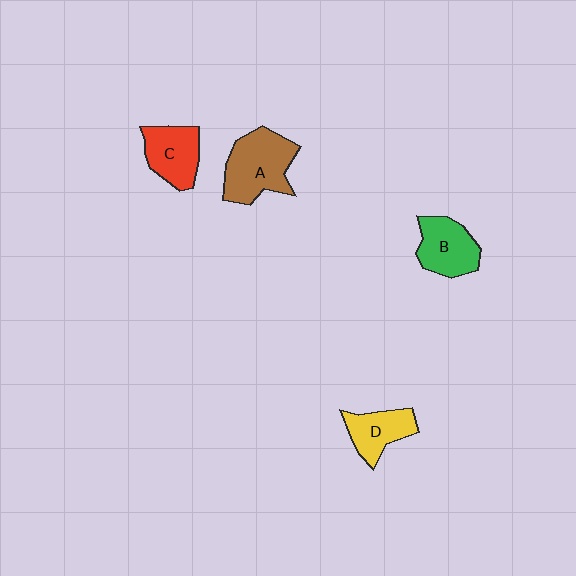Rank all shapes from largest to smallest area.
From largest to smallest: A (brown), B (green), C (red), D (yellow).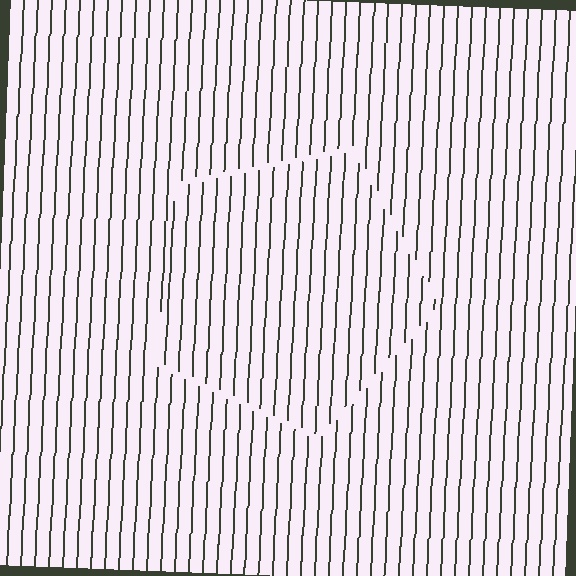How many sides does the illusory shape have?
5 sides — the line-ends trace a pentagon.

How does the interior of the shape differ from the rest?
The interior of the shape contains the same grating, shifted by half a period — the contour is defined by the phase discontinuity where line-ends from the inner and outer gratings abut.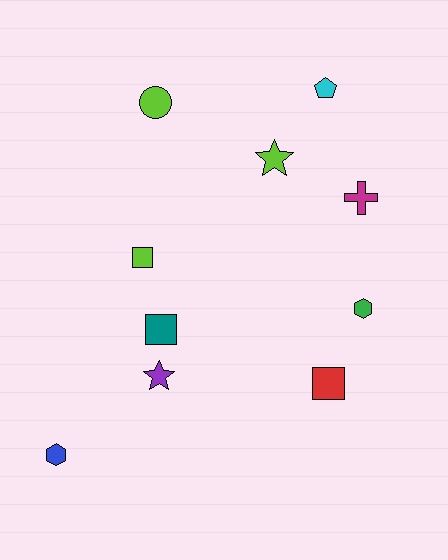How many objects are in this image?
There are 10 objects.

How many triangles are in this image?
There are no triangles.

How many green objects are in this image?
There is 1 green object.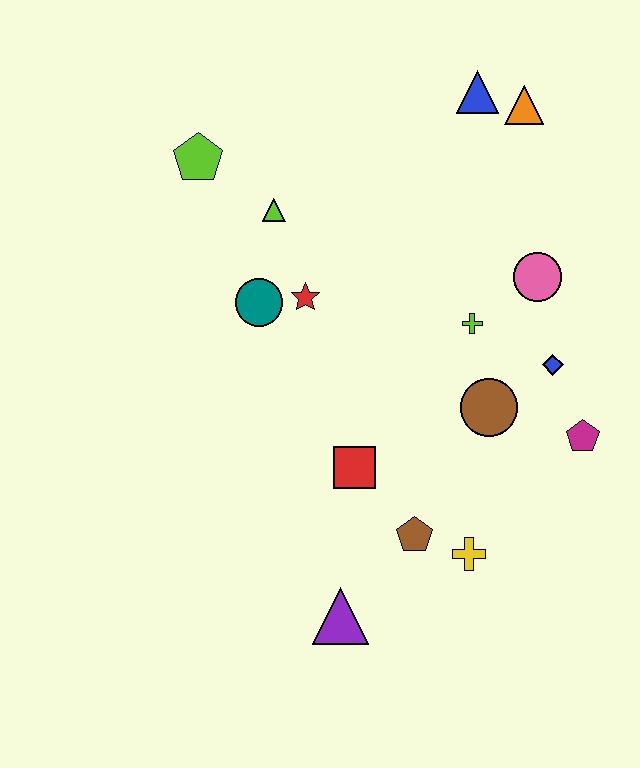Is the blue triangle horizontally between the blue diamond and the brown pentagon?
Yes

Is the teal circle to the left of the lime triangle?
Yes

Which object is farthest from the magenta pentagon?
The lime pentagon is farthest from the magenta pentagon.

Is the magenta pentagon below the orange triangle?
Yes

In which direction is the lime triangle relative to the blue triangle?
The lime triangle is to the left of the blue triangle.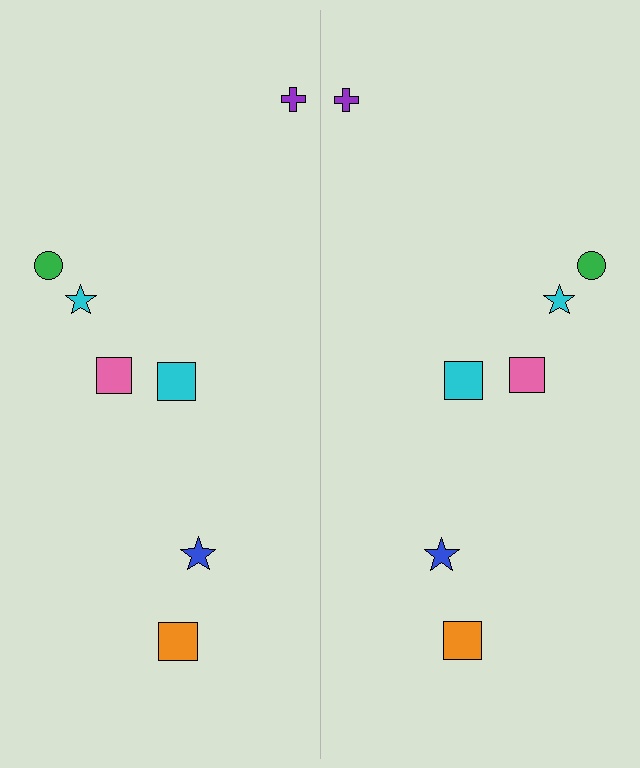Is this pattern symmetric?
Yes, this pattern has bilateral (reflection) symmetry.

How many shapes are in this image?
There are 14 shapes in this image.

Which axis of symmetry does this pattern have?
The pattern has a vertical axis of symmetry running through the center of the image.